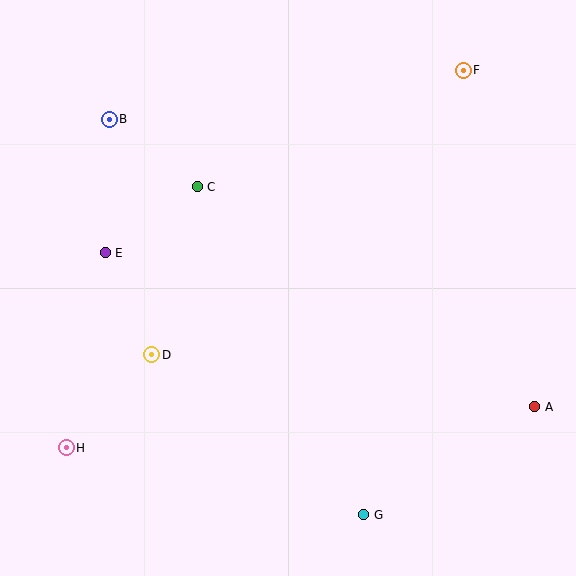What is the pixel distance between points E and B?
The distance between E and B is 134 pixels.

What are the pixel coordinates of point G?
Point G is at (364, 515).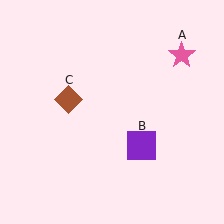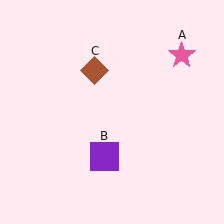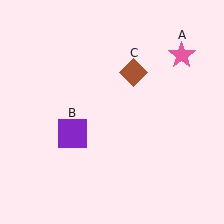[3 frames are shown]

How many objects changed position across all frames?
2 objects changed position: purple square (object B), brown diamond (object C).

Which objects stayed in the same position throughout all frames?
Pink star (object A) remained stationary.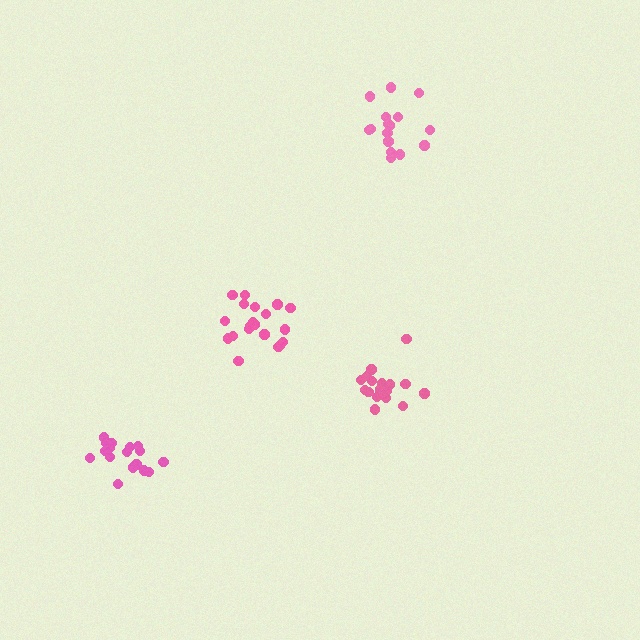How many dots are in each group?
Group 1: 16 dots, Group 2: 20 dots, Group 3: 18 dots, Group 4: 17 dots (71 total).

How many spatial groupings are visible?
There are 4 spatial groupings.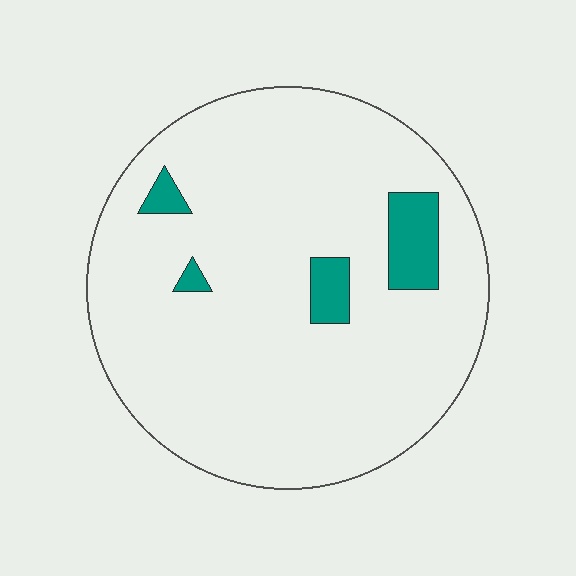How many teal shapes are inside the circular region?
4.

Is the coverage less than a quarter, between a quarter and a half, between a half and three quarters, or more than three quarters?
Less than a quarter.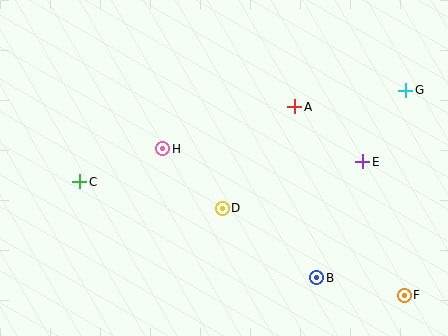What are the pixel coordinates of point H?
Point H is at (163, 149).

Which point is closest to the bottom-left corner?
Point C is closest to the bottom-left corner.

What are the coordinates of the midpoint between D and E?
The midpoint between D and E is at (293, 185).